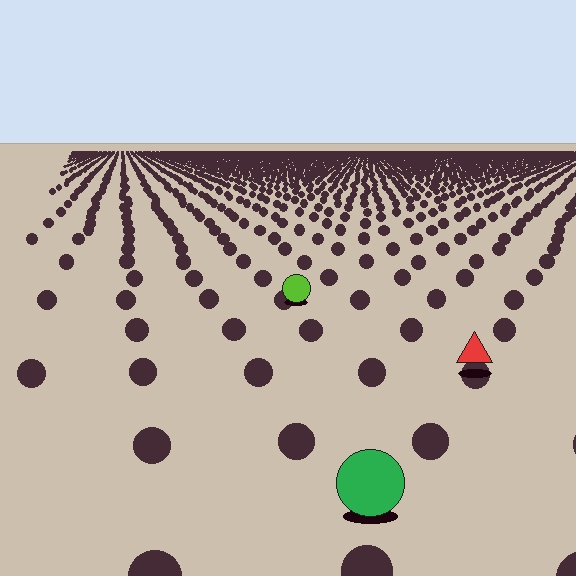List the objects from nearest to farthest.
From nearest to farthest: the green circle, the red triangle, the lime circle.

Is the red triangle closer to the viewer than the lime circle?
Yes. The red triangle is closer — you can tell from the texture gradient: the ground texture is coarser near it.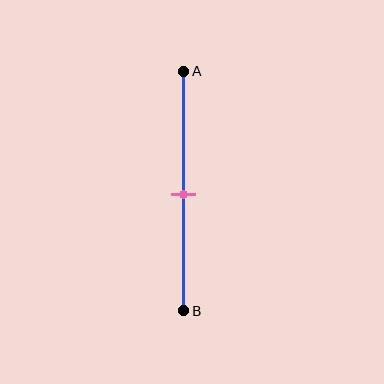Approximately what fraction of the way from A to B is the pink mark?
The pink mark is approximately 50% of the way from A to B.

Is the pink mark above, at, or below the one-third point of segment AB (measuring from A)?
The pink mark is below the one-third point of segment AB.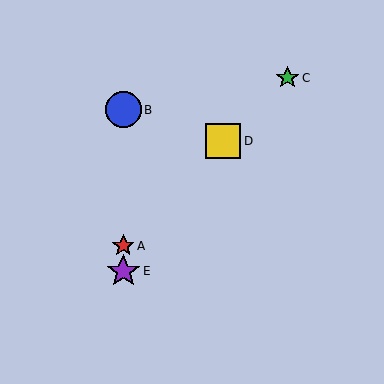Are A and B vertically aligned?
Yes, both are at x≈123.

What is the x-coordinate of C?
Object C is at x≈288.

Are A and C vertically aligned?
No, A is at x≈123 and C is at x≈288.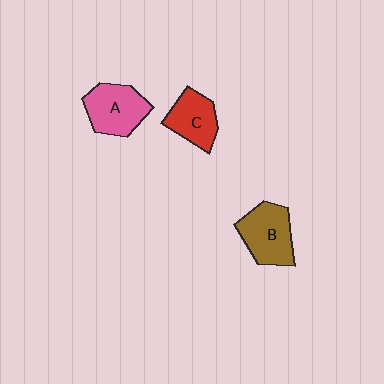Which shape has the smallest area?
Shape C (red).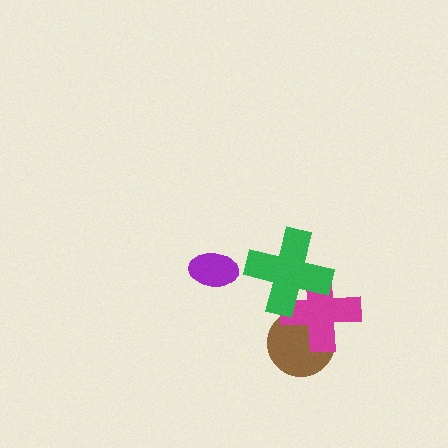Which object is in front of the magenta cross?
The green cross is in front of the magenta cross.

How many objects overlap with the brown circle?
1 object overlaps with the brown circle.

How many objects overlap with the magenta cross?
2 objects overlap with the magenta cross.